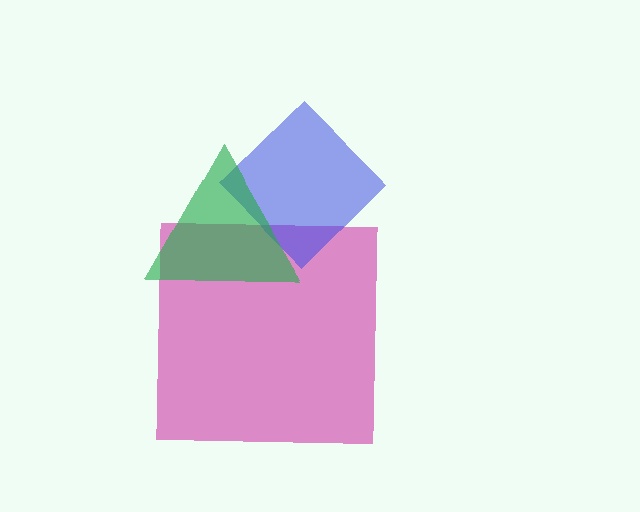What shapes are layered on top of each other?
The layered shapes are: a magenta square, a blue diamond, a green triangle.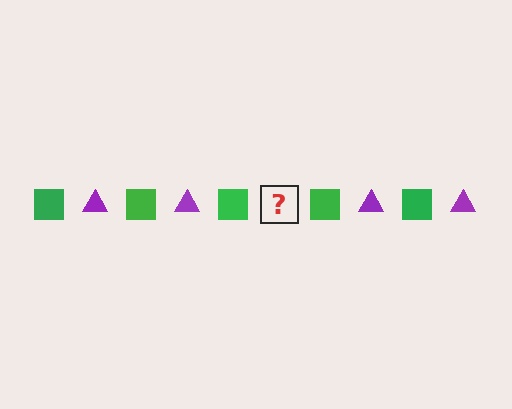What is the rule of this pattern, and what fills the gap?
The rule is that the pattern alternates between green square and purple triangle. The gap should be filled with a purple triangle.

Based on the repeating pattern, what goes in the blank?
The blank should be a purple triangle.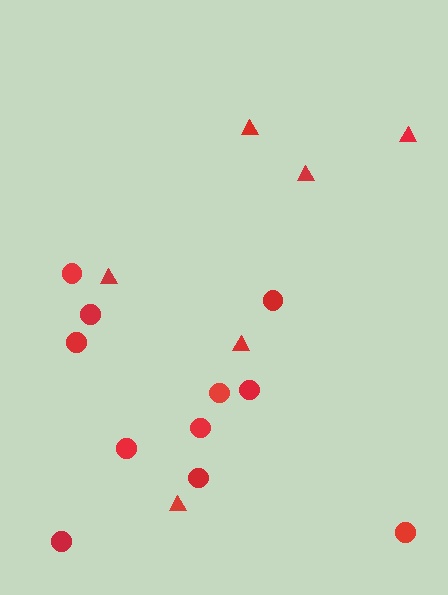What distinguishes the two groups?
There are 2 groups: one group of triangles (6) and one group of circles (11).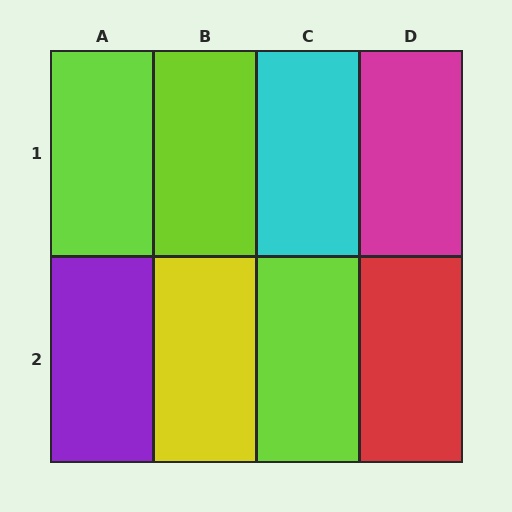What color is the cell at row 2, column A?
Purple.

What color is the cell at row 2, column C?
Lime.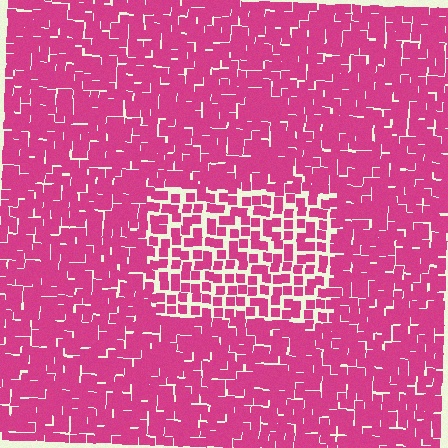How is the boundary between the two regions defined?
The boundary is defined by a change in element density (approximately 1.7x ratio). All elements are the same color, size, and shape.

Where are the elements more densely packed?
The elements are more densely packed outside the rectangle boundary.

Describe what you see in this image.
The image contains small magenta elements arranged at two different densities. A rectangle-shaped region is visible where the elements are less densely packed than the surrounding area.